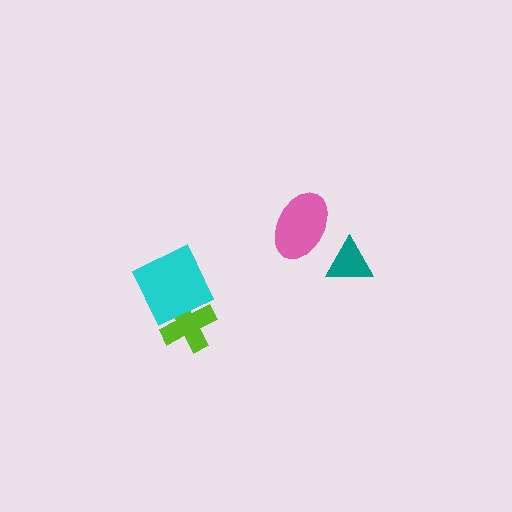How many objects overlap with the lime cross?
1 object overlaps with the lime cross.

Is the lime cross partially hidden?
Yes, it is partially covered by another shape.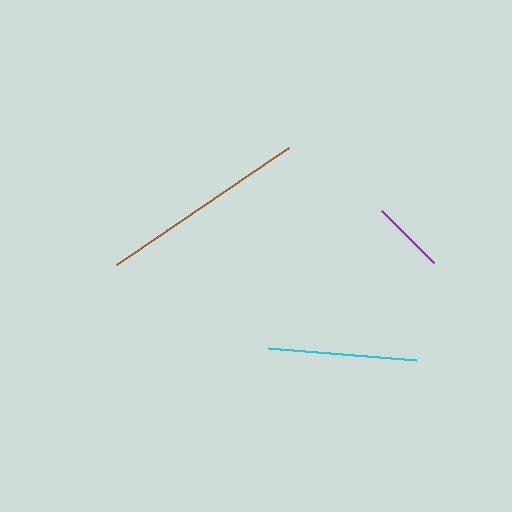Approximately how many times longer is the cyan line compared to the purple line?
The cyan line is approximately 2.0 times the length of the purple line.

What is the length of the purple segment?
The purple segment is approximately 73 pixels long.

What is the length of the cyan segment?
The cyan segment is approximately 148 pixels long.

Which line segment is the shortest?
The purple line is the shortest at approximately 73 pixels.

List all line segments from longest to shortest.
From longest to shortest: brown, cyan, purple.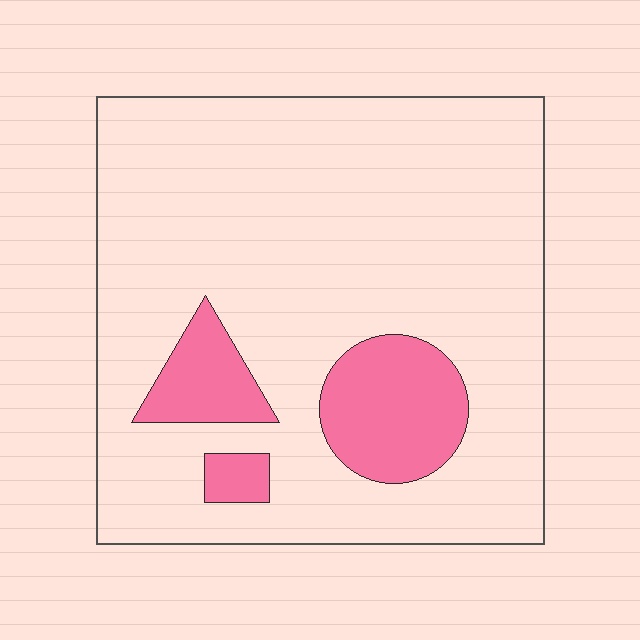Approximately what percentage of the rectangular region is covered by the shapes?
Approximately 15%.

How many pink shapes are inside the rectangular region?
3.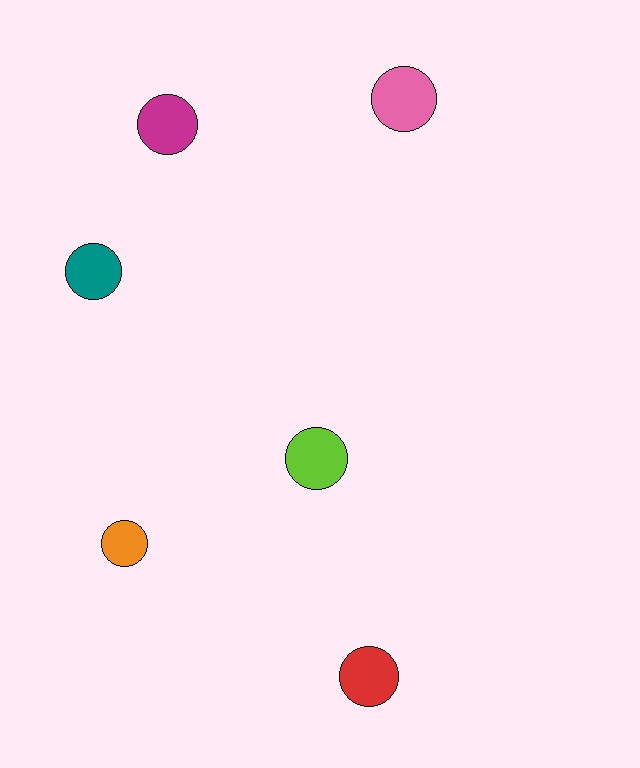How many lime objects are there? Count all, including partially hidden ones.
There is 1 lime object.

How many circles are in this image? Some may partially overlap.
There are 6 circles.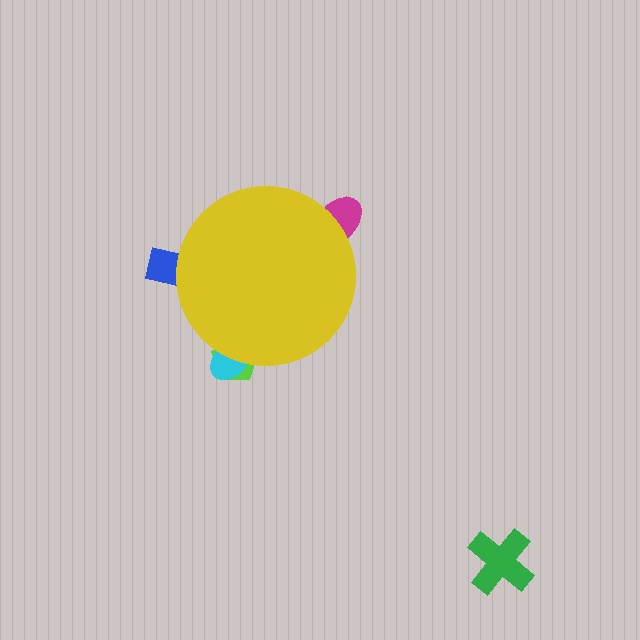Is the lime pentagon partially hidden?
Yes, the lime pentagon is partially hidden behind the yellow circle.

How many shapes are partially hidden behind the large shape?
4 shapes are partially hidden.